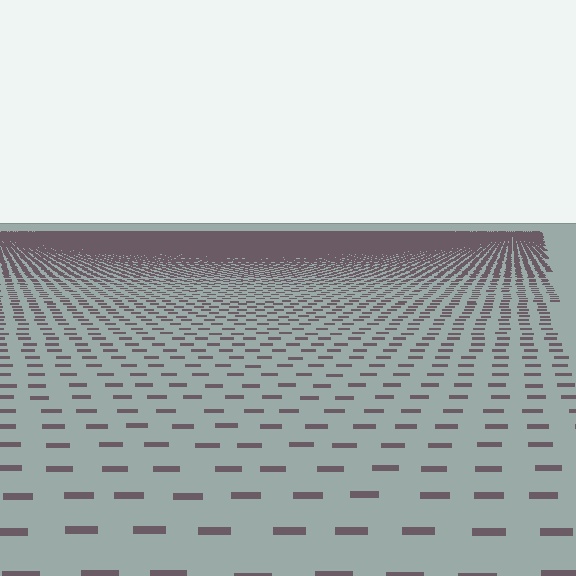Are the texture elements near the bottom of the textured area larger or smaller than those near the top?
Larger. Near the bottom, elements are closer to the viewer and appear at a bigger on-screen size.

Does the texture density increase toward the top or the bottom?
Density increases toward the top.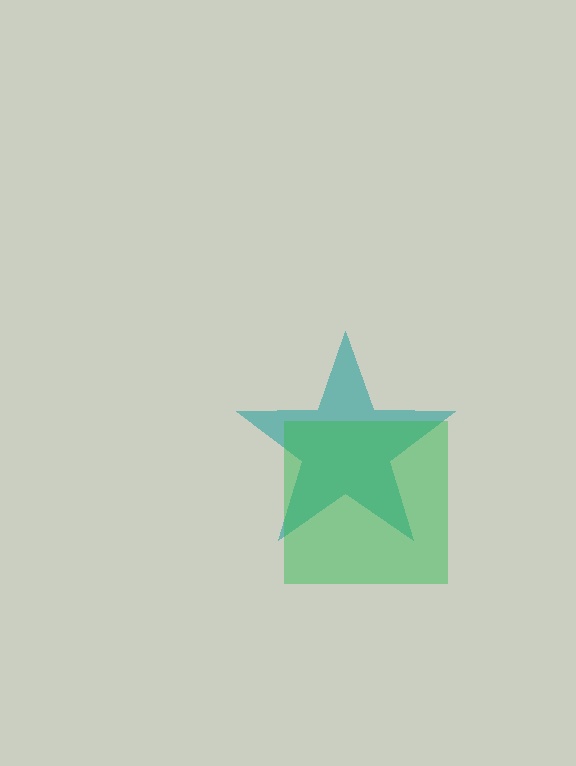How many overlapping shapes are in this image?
There are 2 overlapping shapes in the image.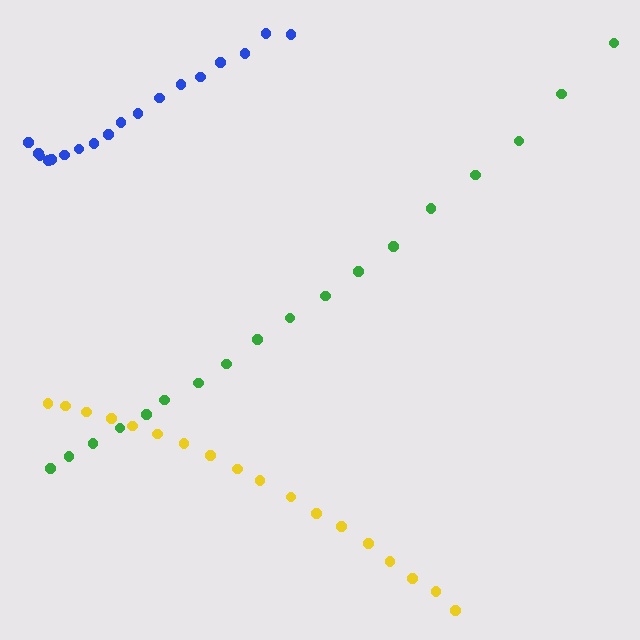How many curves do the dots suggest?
There are 3 distinct paths.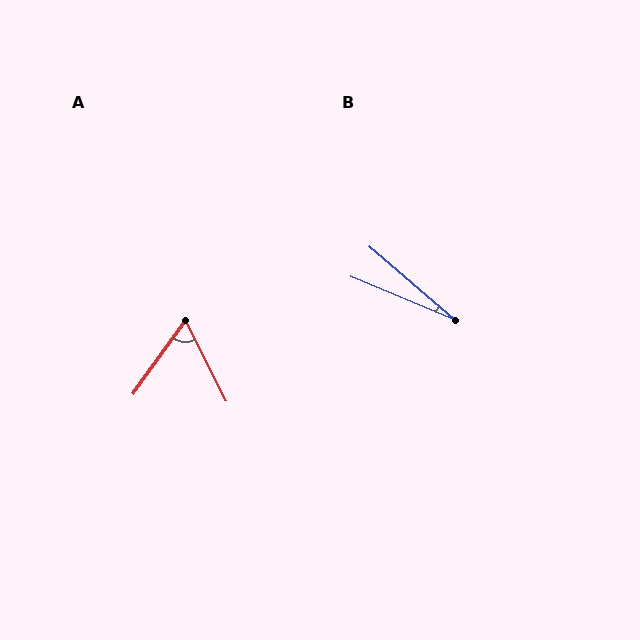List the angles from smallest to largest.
B (18°), A (62°).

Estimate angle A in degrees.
Approximately 62 degrees.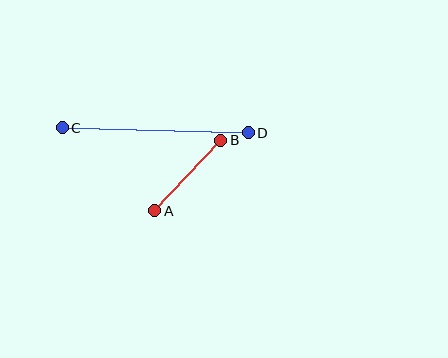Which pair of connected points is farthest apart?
Points C and D are farthest apart.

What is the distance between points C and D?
The distance is approximately 186 pixels.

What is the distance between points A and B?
The distance is approximately 97 pixels.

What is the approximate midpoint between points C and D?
The midpoint is at approximately (155, 130) pixels.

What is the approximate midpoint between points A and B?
The midpoint is at approximately (188, 176) pixels.